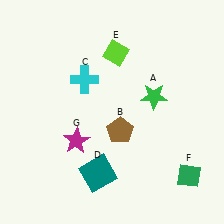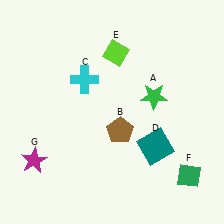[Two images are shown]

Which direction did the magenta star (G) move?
The magenta star (G) moved left.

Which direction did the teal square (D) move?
The teal square (D) moved right.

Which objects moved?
The objects that moved are: the teal square (D), the magenta star (G).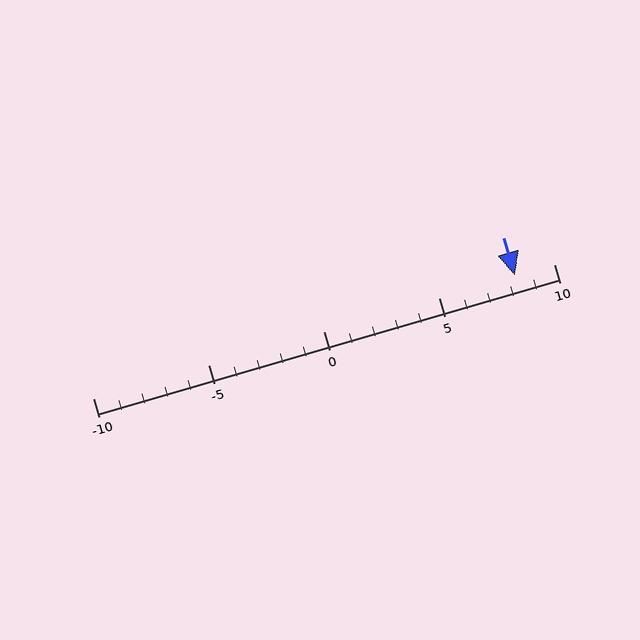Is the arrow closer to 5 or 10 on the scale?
The arrow is closer to 10.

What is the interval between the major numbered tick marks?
The major tick marks are spaced 5 units apart.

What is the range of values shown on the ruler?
The ruler shows values from -10 to 10.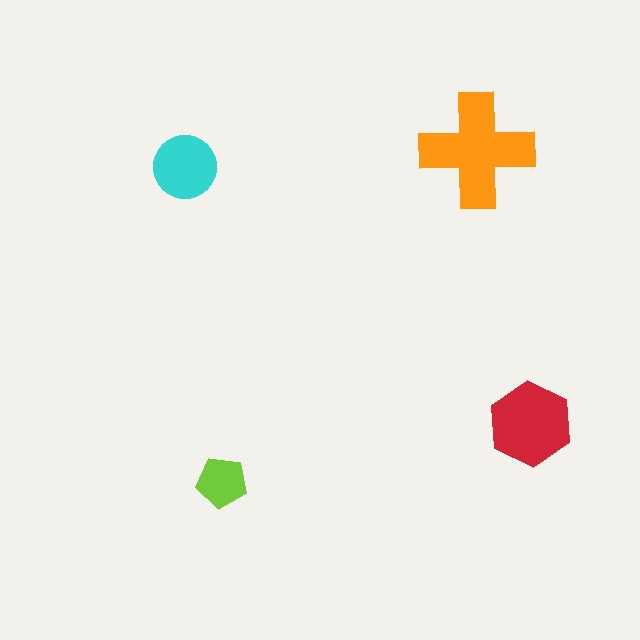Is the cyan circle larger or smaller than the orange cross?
Smaller.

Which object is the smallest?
The lime pentagon.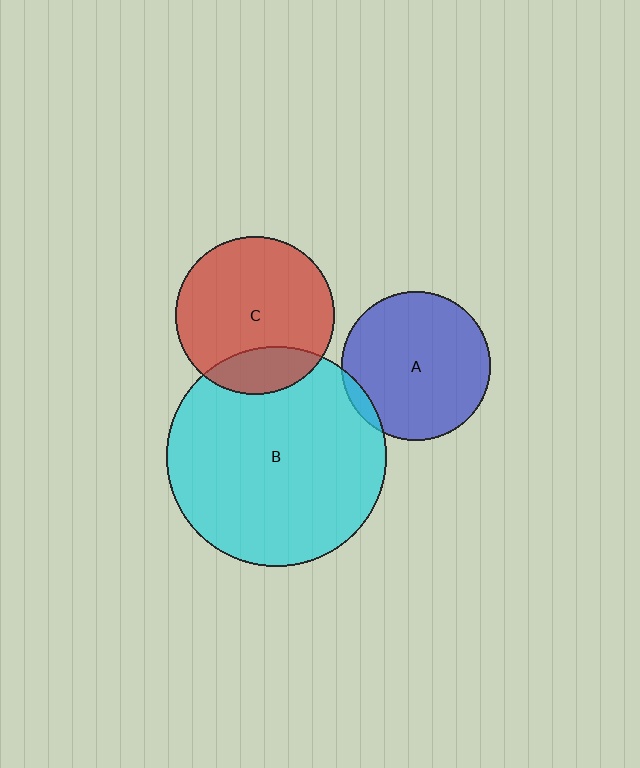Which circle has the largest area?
Circle B (cyan).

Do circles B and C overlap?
Yes.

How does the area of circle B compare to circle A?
Approximately 2.2 times.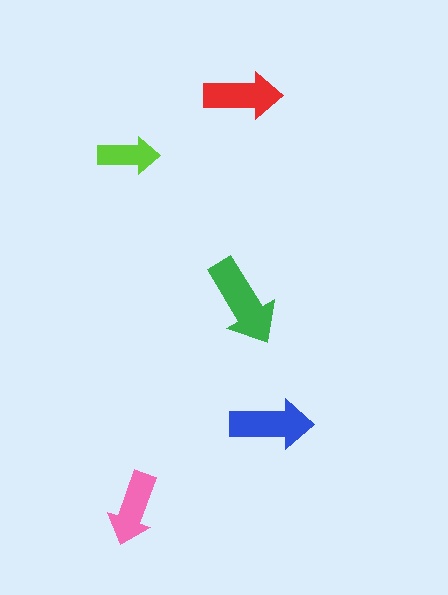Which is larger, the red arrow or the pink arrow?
The red one.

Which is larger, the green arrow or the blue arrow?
The green one.